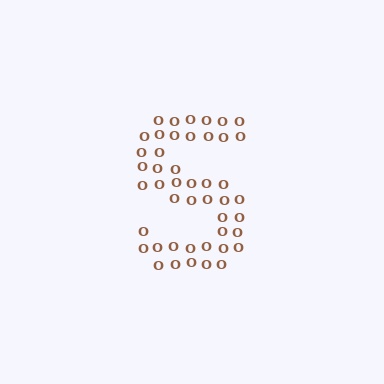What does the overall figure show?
The overall figure shows the letter S.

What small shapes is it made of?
It is made of small letter O's.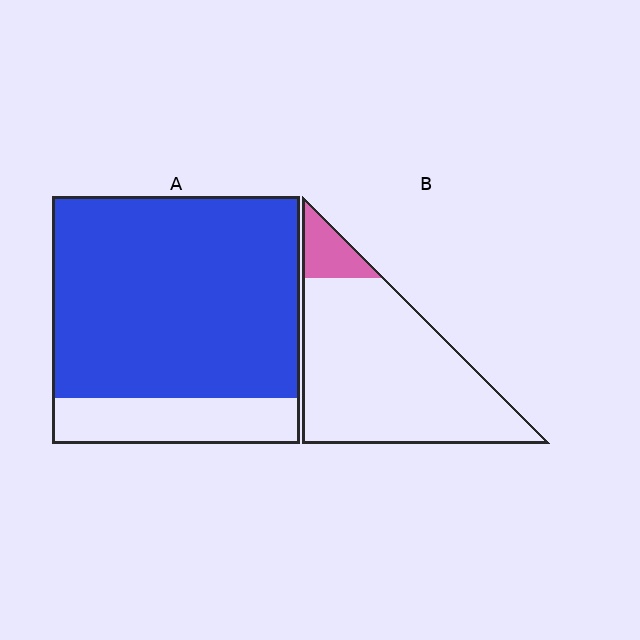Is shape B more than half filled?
No.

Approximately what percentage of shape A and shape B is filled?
A is approximately 80% and B is approximately 10%.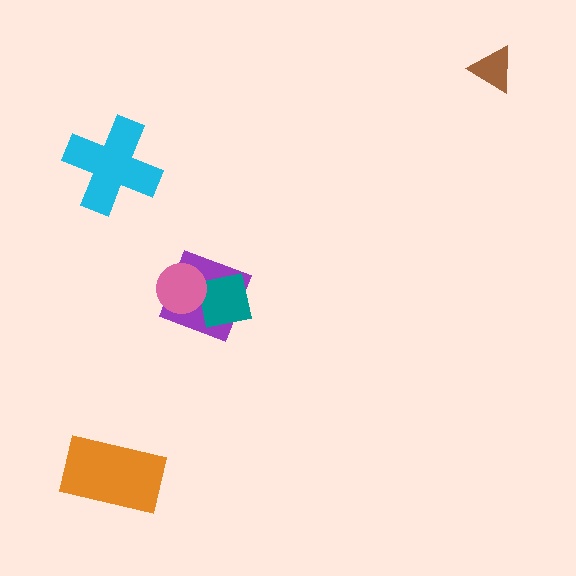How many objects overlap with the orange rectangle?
0 objects overlap with the orange rectangle.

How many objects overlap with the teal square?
2 objects overlap with the teal square.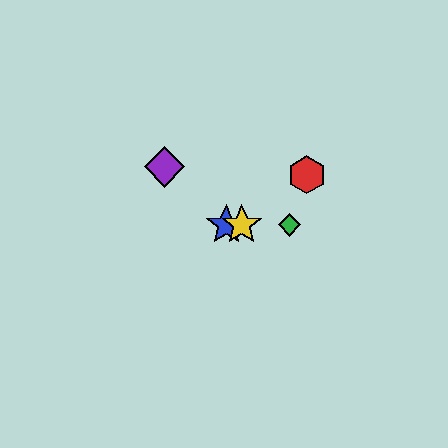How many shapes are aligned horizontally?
3 shapes (the blue star, the green diamond, the yellow star) are aligned horizontally.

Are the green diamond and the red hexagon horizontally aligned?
No, the green diamond is at y≈225 and the red hexagon is at y≈175.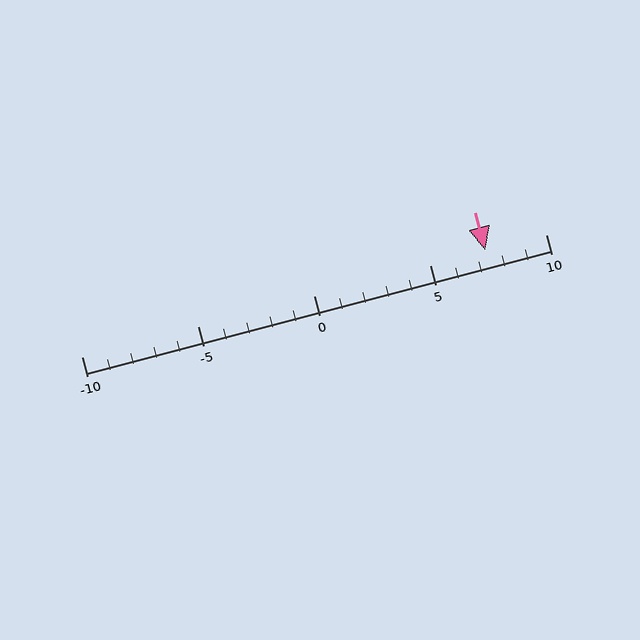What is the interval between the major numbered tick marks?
The major tick marks are spaced 5 units apart.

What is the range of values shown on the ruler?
The ruler shows values from -10 to 10.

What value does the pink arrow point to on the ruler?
The pink arrow points to approximately 7.